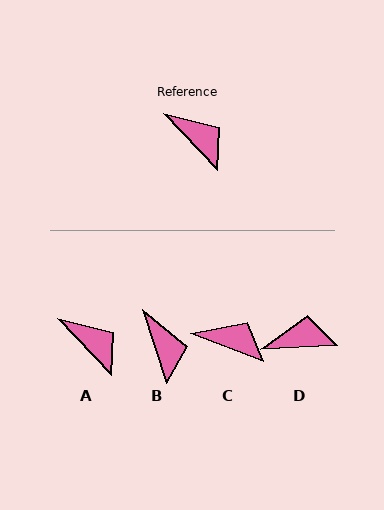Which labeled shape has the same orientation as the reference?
A.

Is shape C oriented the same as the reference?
No, it is off by about 25 degrees.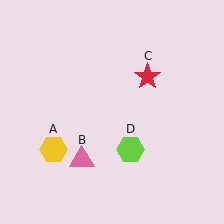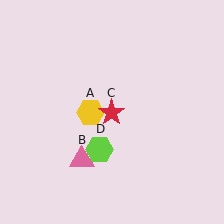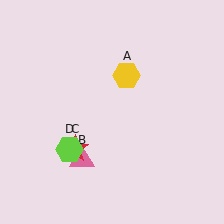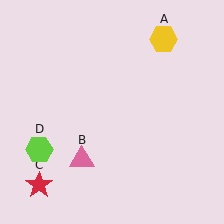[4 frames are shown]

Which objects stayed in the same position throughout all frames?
Pink triangle (object B) remained stationary.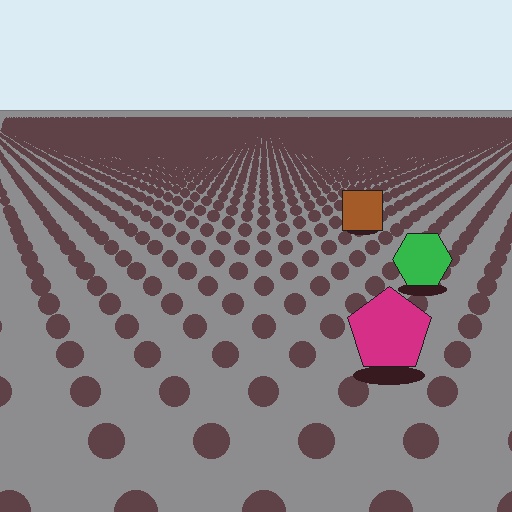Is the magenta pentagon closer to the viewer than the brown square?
Yes. The magenta pentagon is closer — you can tell from the texture gradient: the ground texture is coarser near it.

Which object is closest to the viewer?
The magenta pentagon is closest. The texture marks near it are larger and more spread out.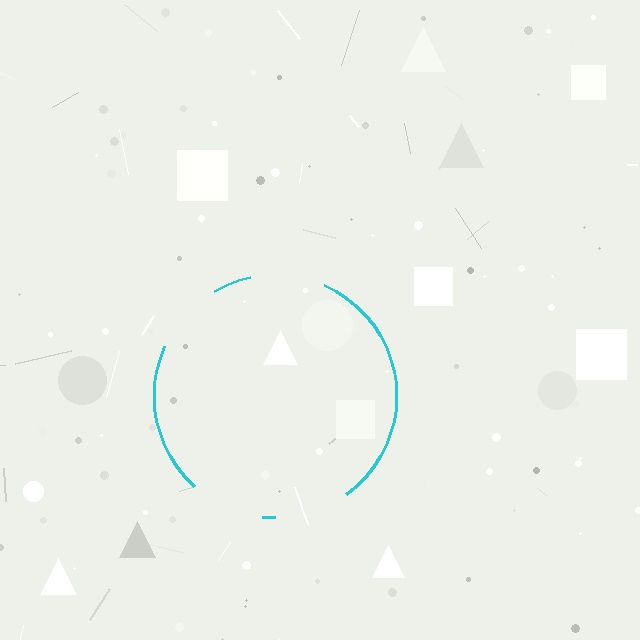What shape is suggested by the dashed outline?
The dashed outline suggests a circle.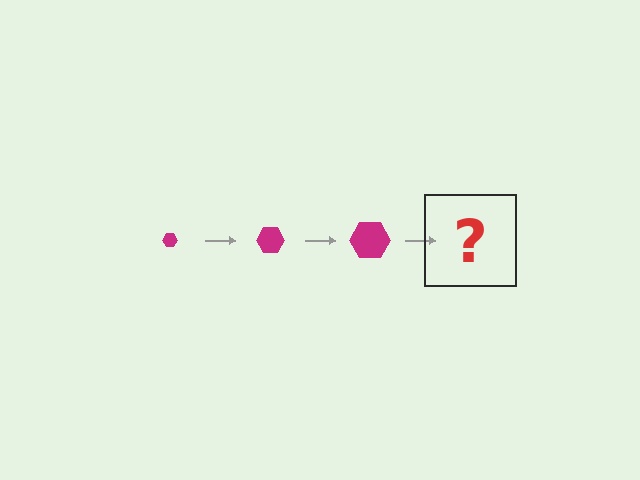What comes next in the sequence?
The next element should be a magenta hexagon, larger than the previous one.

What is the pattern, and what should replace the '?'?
The pattern is that the hexagon gets progressively larger each step. The '?' should be a magenta hexagon, larger than the previous one.